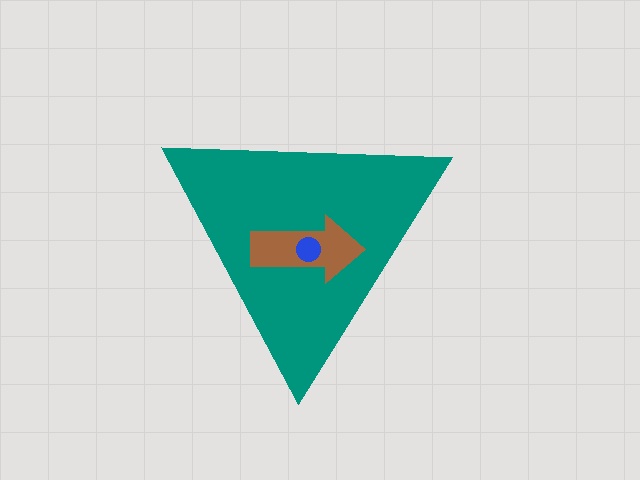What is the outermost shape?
The teal triangle.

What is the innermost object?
The blue circle.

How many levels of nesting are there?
3.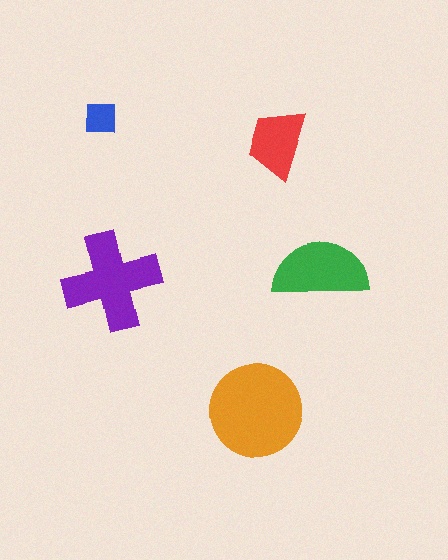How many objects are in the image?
There are 5 objects in the image.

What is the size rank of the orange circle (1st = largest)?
1st.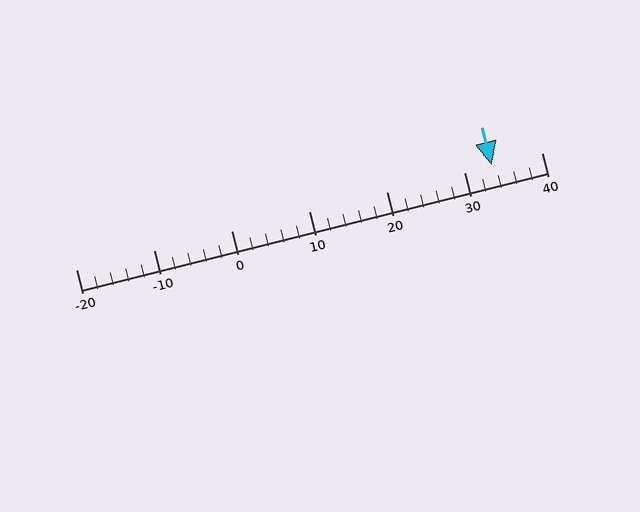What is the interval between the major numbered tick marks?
The major tick marks are spaced 10 units apart.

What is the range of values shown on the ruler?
The ruler shows values from -20 to 40.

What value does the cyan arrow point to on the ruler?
The cyan arrow points to approximately 34.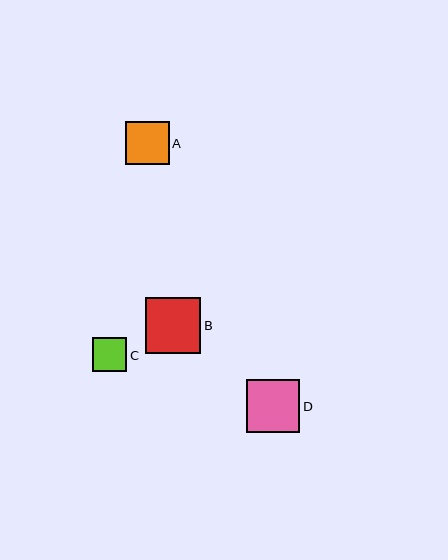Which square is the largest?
Square B is the largest with a size of approximately 56 pixels.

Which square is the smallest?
Square C is the smallest with a size of approximately 34 pixels.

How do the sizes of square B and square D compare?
Square B and square D are approximately the same size.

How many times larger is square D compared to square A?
Square D is approximately 1.2 times the size of square A.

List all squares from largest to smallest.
From largest to smallest: B, D, A, C.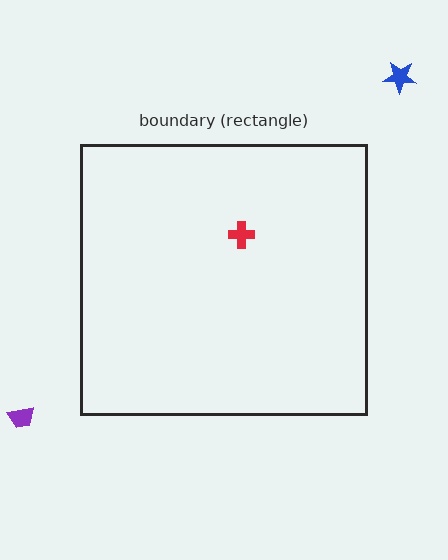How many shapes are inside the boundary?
1 inside, 2 outside.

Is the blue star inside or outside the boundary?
Outside.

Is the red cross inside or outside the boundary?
Inside.